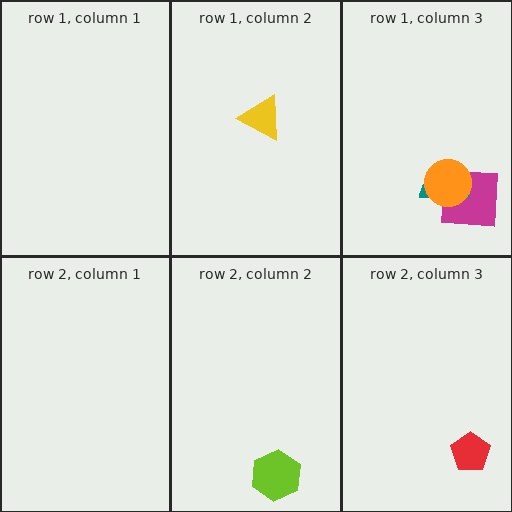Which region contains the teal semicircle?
The row 1, column 3 region.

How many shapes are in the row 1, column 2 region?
1.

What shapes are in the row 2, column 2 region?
The lime hexagon.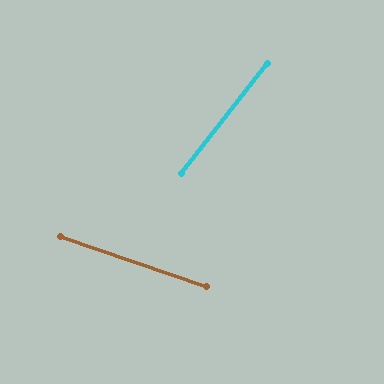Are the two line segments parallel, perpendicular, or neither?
Neither parallel nor perpendicular — they differ by about 71°.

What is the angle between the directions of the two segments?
Approximately 71 degrees.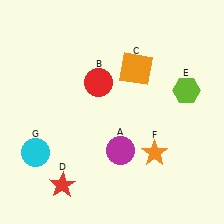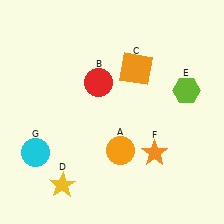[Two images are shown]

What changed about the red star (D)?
In Image 1, D is red. In Image 2, it changed to yellow.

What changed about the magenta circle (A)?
In Image 1, A is magenta. In Image 2, it changed to orange.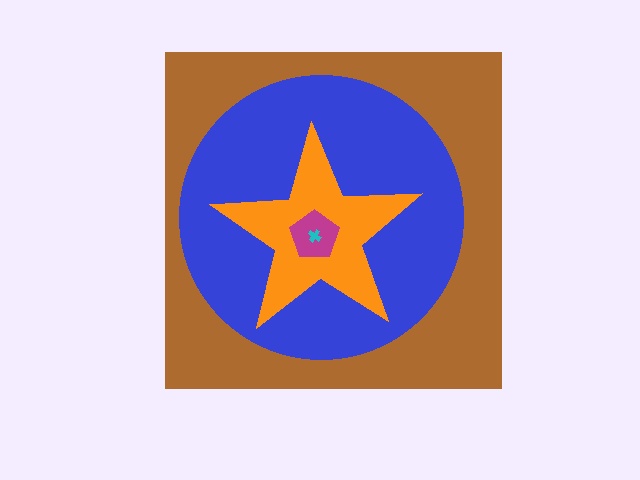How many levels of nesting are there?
5.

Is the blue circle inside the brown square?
Yes.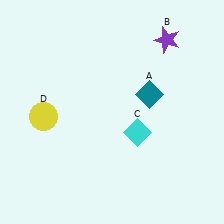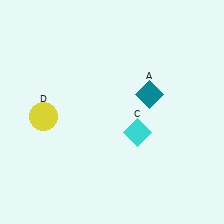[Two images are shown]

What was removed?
The purple star (B) was removed in Image 2.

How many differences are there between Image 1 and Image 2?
There is 1 difference between the two images.